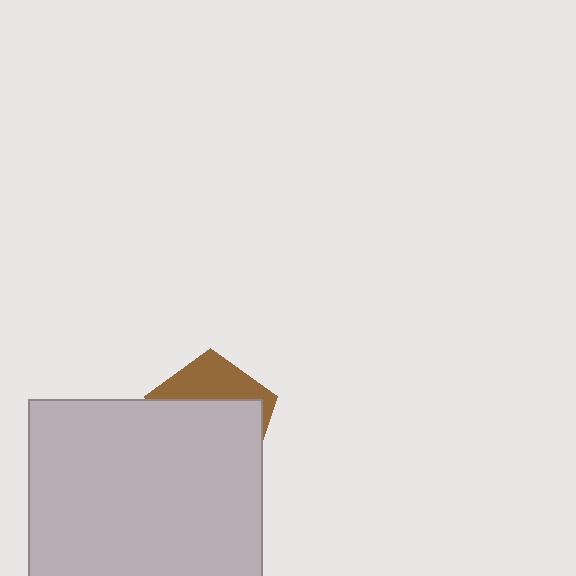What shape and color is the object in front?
The object in front is a light gray rectangle.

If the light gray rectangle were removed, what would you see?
You would see the complete brown pentagon.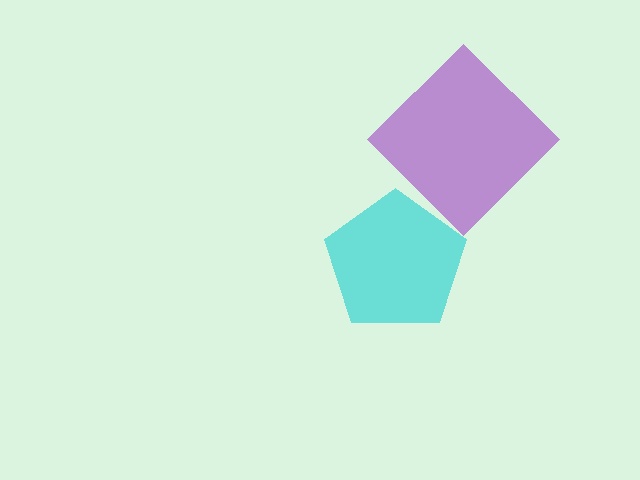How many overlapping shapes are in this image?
There are 2 overlapping shapes in the image.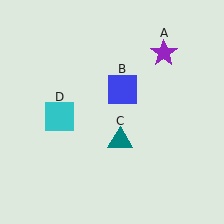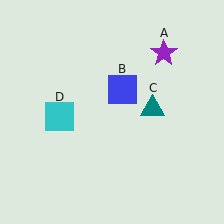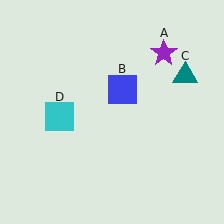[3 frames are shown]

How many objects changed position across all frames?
1 object changed position: teal triangle (object C).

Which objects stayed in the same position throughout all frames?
Purple star (object A) and blue square (object B) and cyan square (object D) remained stationary.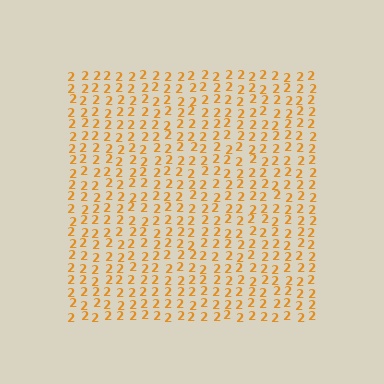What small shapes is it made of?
It is made of small digit 2's.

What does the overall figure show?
The overall figure shows a square.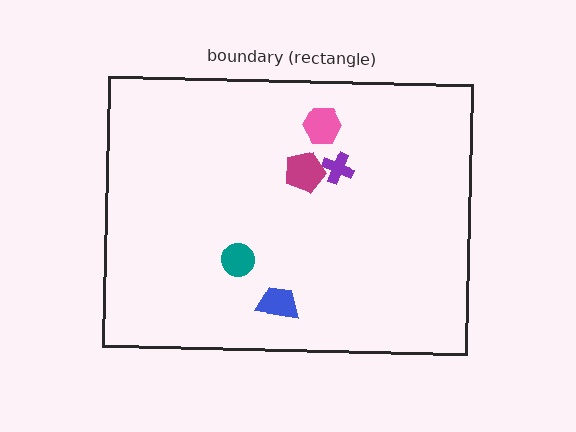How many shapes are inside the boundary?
5 inside, 0 outside.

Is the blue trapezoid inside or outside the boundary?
Inside.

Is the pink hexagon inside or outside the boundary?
Inside.